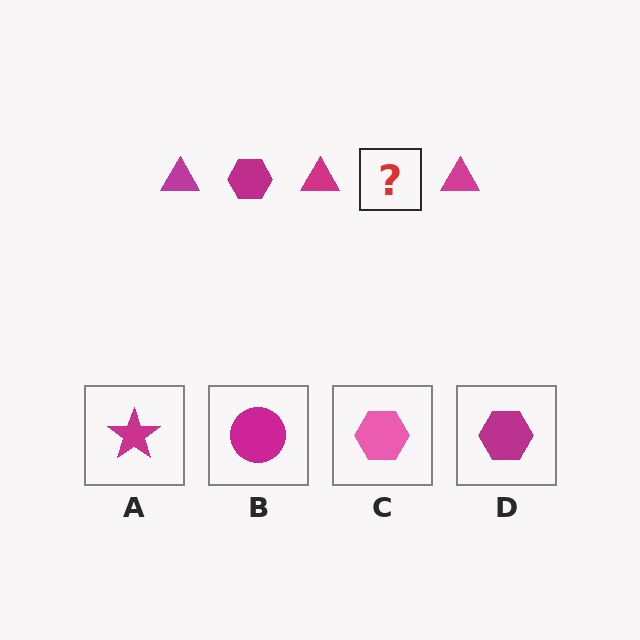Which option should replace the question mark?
Option D.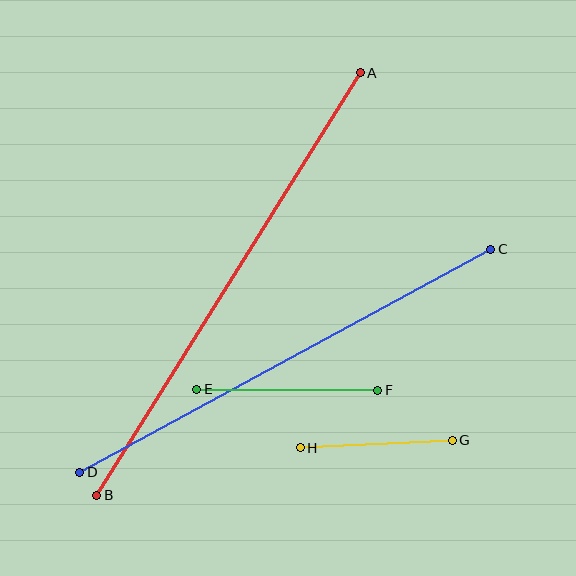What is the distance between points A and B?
The distance is approximately 498 pixels.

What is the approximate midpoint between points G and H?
The midpoint is at approximately (376, 444) pixels.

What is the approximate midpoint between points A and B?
The midpoint is at approximately (228, 284) pixels.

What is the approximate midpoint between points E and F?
The midpoint is at approximately (287, 390) pixels.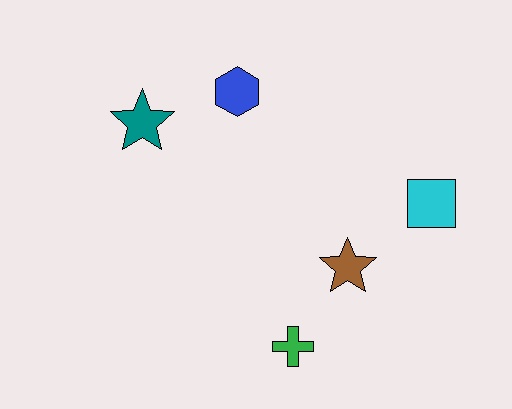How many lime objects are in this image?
There are no lime objects.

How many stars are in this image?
There are 2 stars.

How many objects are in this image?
There are 5 objects.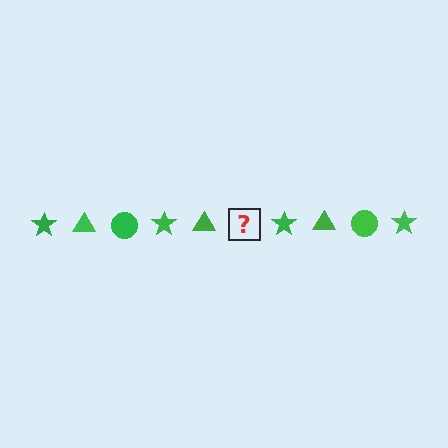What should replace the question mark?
The question mark should be replaced with a green circle.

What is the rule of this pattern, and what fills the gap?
The rule is that the pattern cycles through star, triangle, circle shapes in green. The gap should be filled with a green circle.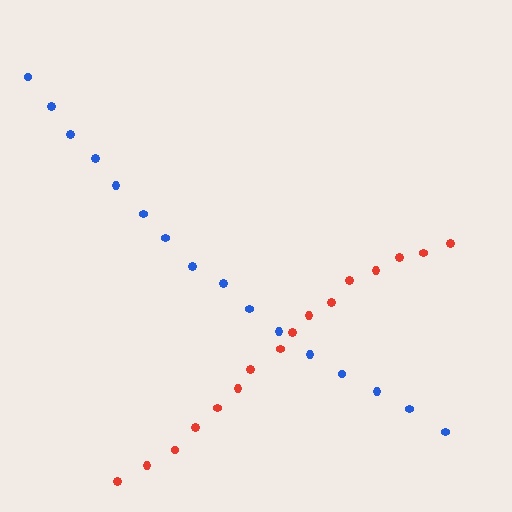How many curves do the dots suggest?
There are 2 distinct paths.